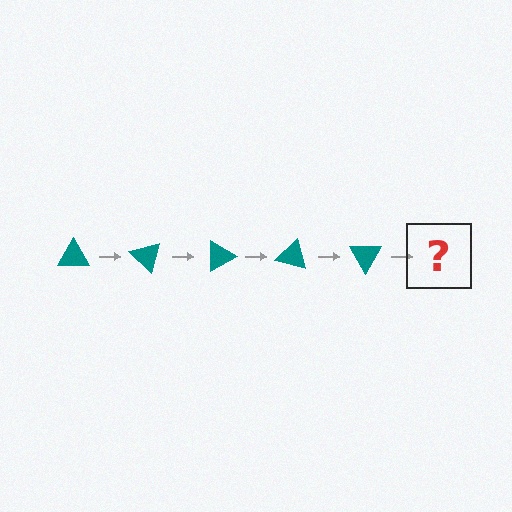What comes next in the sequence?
The next element should be a teal triangle rotated 225 degrees.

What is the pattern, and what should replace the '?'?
The pattern is that the triangle rotates 45 degrees each step. The '?' should be a teal triangle rotated 225 degrees.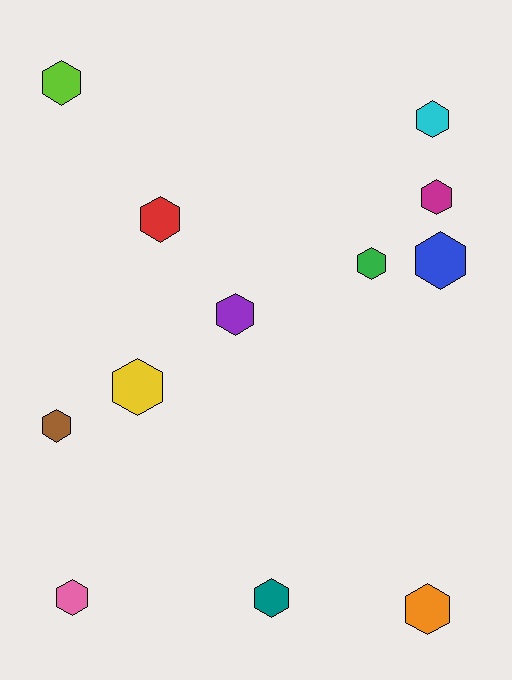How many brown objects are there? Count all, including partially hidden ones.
There is 1 brown object.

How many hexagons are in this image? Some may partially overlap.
There are 12 hexagons.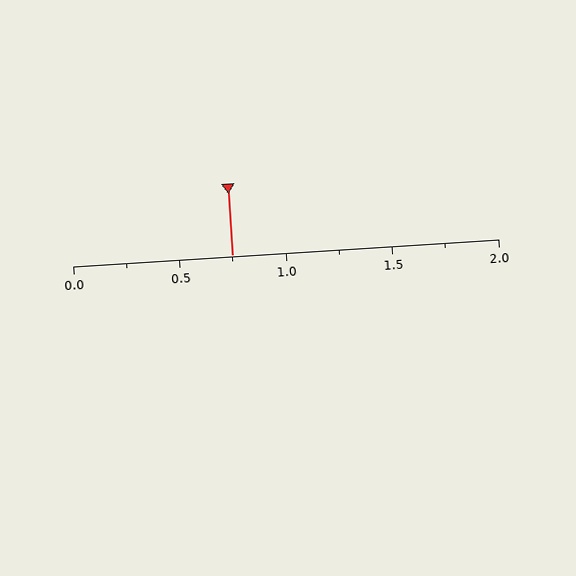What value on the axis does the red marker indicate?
The marker indicates approximately 0.75.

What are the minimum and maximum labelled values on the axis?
The axis runs from 0.0 to 2.0.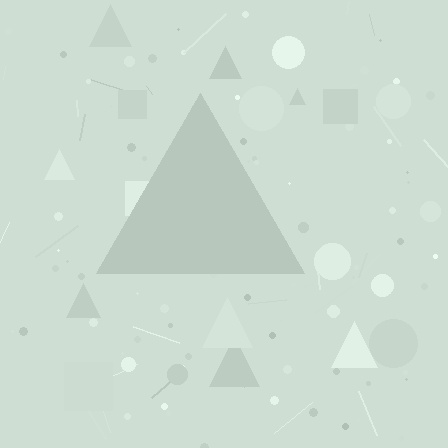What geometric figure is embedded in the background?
A triangle is embedded in the background.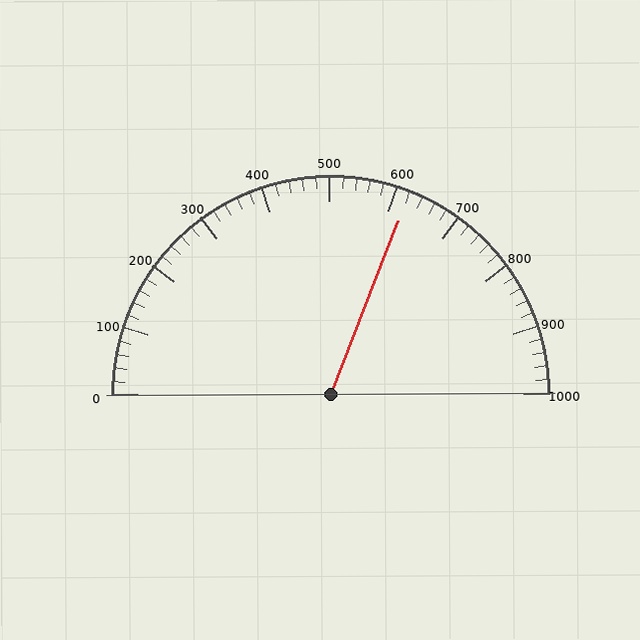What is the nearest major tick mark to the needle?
The nearest major tick mark is 600.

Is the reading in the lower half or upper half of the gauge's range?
The reading is in the upper half of the range (0 to 1000).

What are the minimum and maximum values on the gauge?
The gauge ranges from 0 to 1000.